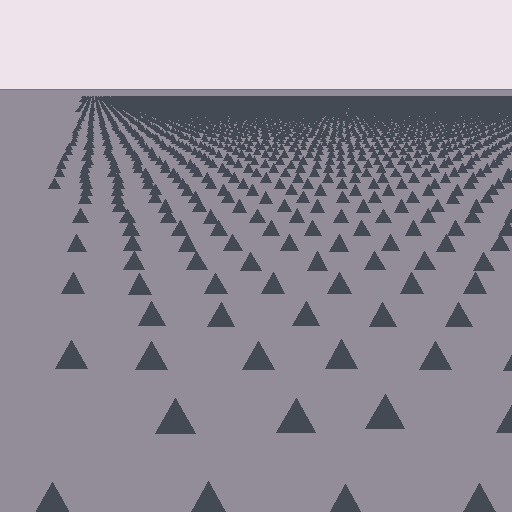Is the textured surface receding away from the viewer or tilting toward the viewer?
The surface is receding away from the viewer. Texture elements get smaller and denser toward the top.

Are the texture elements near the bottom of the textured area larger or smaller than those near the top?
Larger. Near the bottom, elements are closer to the viewer and appear at a bigger on-screen size.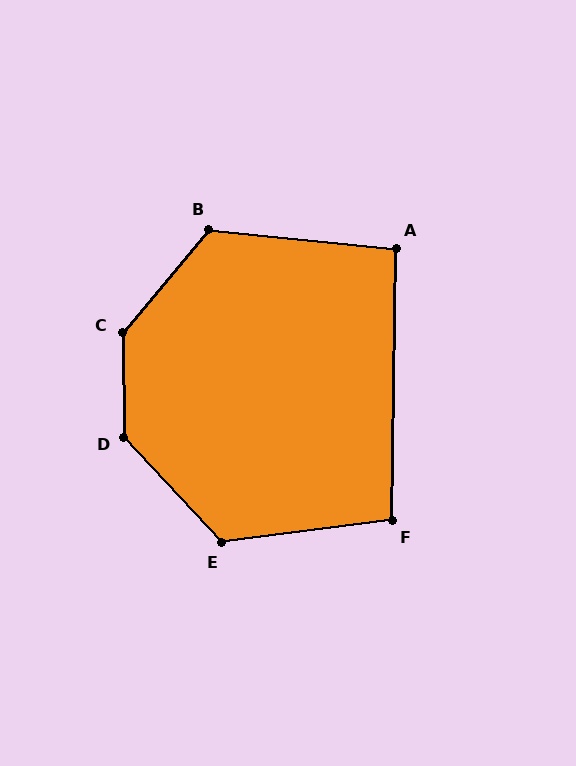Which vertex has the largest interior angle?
C, at approximately 139 degrees.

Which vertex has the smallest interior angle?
A, at approximately 95 degrees.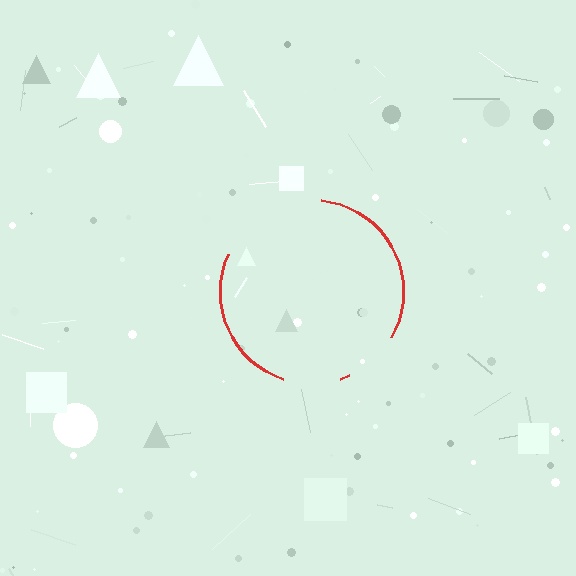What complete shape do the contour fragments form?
The contour fragments form a circle.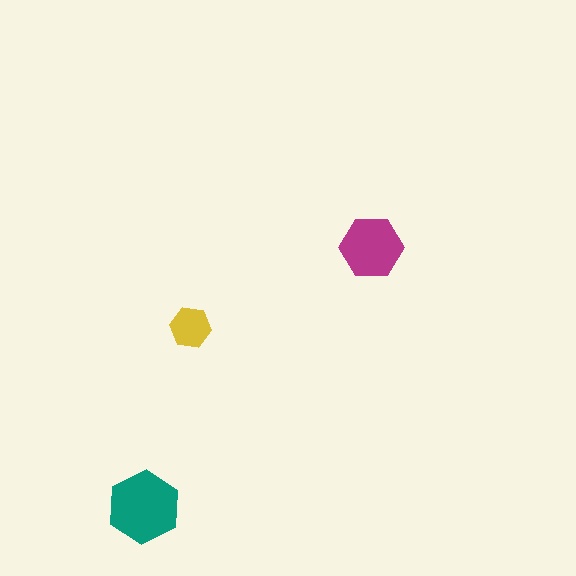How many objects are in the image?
There are 3 objects in the image.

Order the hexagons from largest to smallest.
the teal one, the magenta one, the yellow one.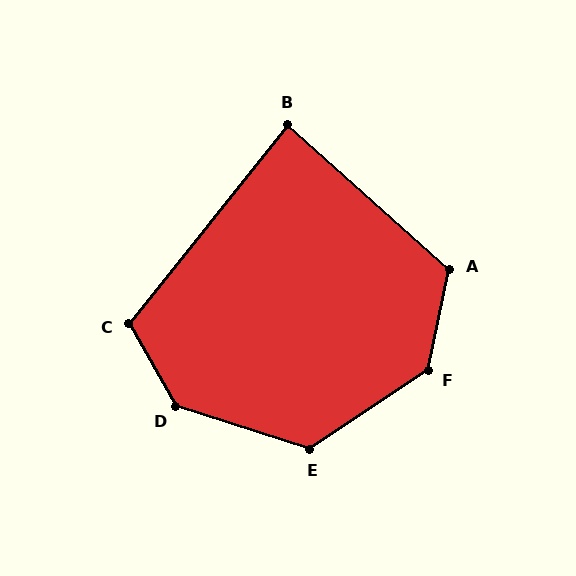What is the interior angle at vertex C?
Approximately 112 degrees (obtuse).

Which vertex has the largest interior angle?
D, at approximately 137 degrees.